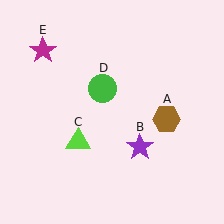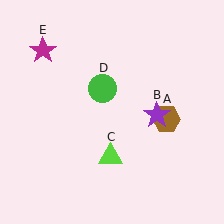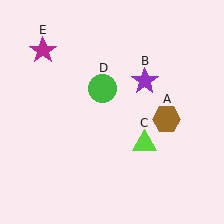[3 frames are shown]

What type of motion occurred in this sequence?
The purple star (object B), lime triangle (object C) rotated counterclockwise around the center of the scene.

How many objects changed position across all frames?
2 objects changed position: purple star (object B), lime triangle (object C).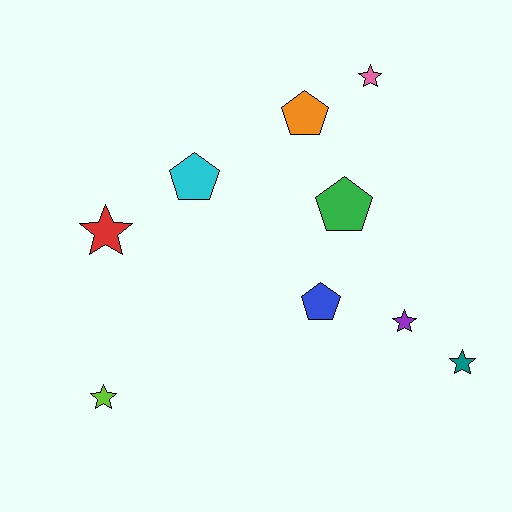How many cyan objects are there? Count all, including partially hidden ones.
There is 1 cyan object.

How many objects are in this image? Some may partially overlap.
There are 9 objects.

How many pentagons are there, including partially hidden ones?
There are 4 pentagons.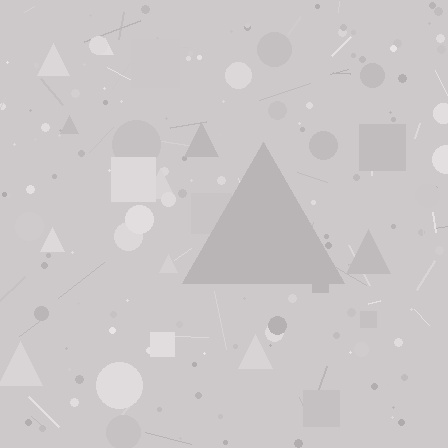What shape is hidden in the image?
A triangle is hidden in the image.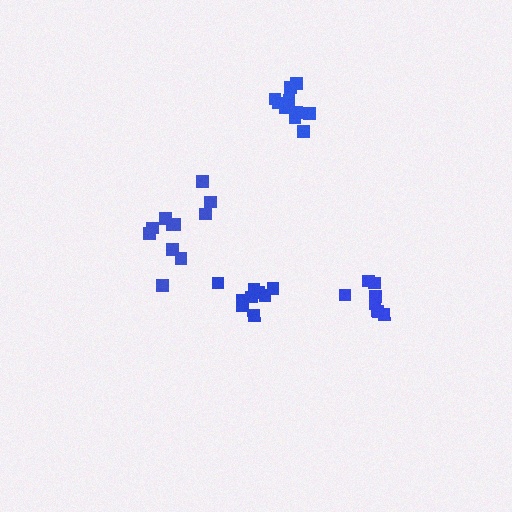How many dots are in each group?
Group 1: 12 dots, Group 2: 7 dots, Group 3: 11 dots, Group 4: 9 dots (39 total).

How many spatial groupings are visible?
There are 4 spatial groupings.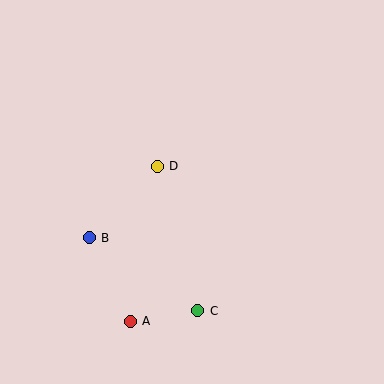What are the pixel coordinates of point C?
Point C is at (198, 311).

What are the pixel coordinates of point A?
Point A is at (130, 321).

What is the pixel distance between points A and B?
The distance between A and B is 93 pixels.